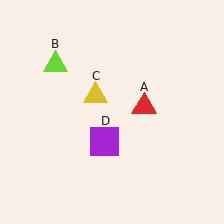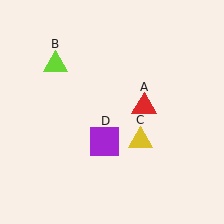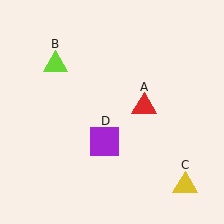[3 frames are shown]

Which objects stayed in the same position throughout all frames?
Red triangle (object A) and lime triangle (object B) and purple square (object D) remained stationary.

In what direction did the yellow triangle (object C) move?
The yellow triangle (object C) moved down and to the right.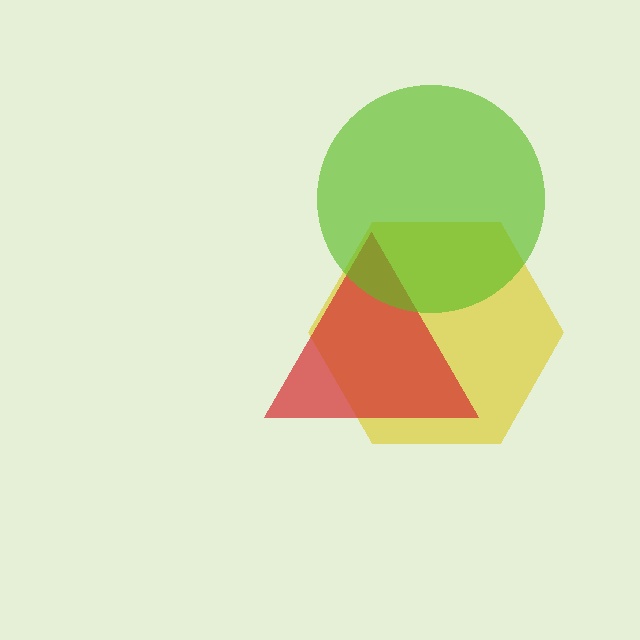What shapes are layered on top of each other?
The layered shapes are: a yellow hexagon, a red triangle, a lime circle.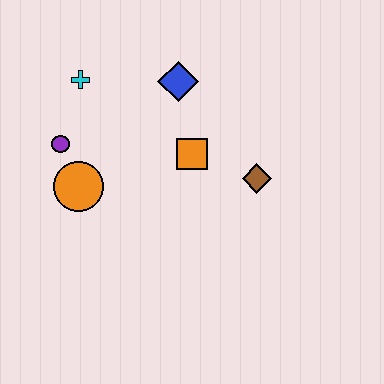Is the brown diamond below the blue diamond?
Yes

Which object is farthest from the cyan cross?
The brown diamond is farthest from the cyan cross.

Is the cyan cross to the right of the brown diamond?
No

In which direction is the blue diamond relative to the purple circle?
The blue diamond is to the right of the purple circle.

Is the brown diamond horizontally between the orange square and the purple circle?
No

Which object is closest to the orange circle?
The purple circle is closest to the orange circle.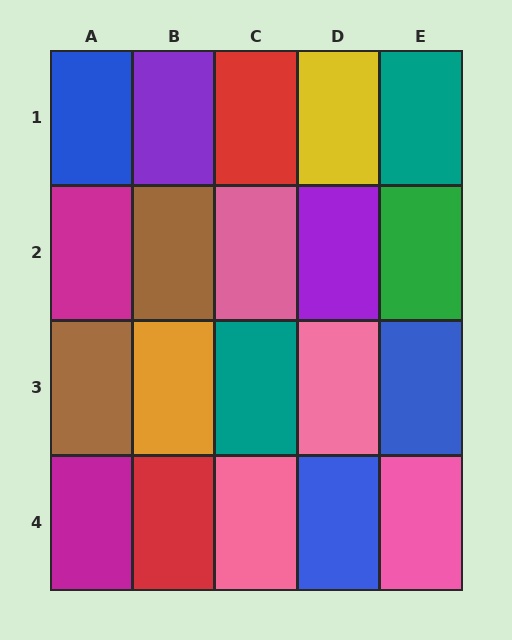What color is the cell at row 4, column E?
Pink.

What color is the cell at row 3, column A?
Brown.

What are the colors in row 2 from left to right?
Magenta, brown, pink, purple, green.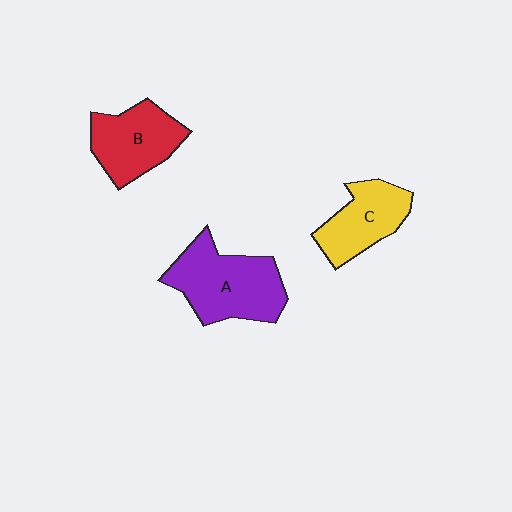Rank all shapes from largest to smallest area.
From largest to smallest: A (purple), B (red), C (yellow).